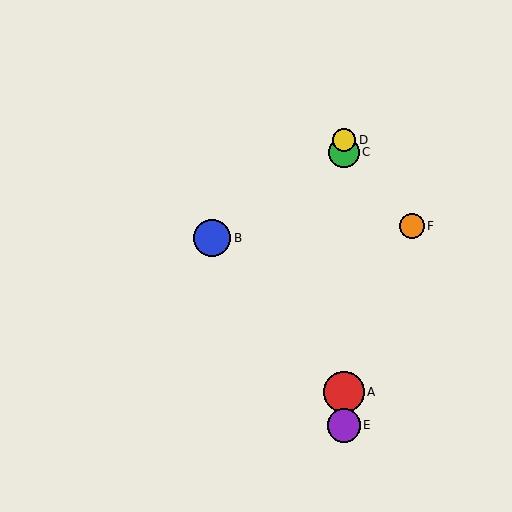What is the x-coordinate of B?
Object B is at x≈212.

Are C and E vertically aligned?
Yes, both are at x≈344.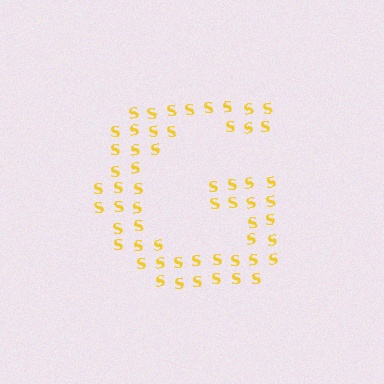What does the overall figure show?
The overall figure shows the letter G.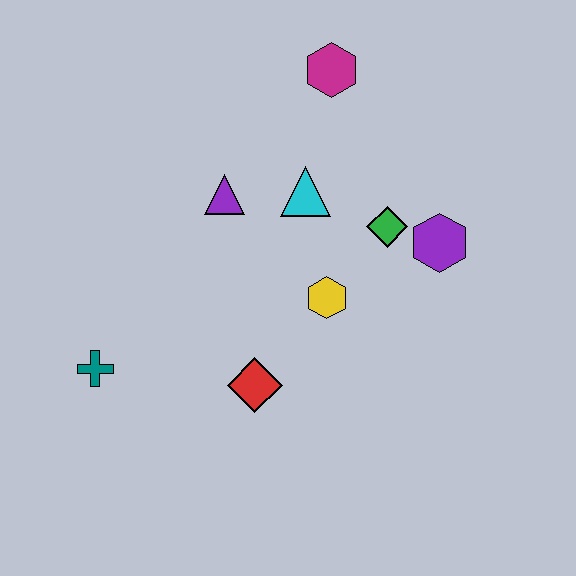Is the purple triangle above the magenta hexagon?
No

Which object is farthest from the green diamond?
The teal cross is farthest from the green diamond.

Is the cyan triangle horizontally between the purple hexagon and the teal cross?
Yes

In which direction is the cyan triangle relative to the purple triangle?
The cyan triangle is to the right of the purple triangle.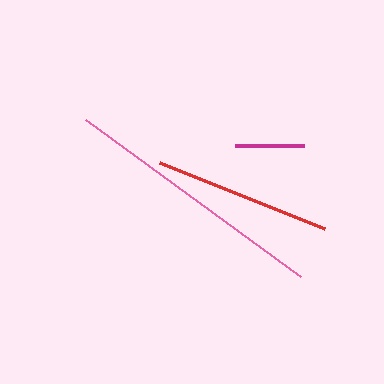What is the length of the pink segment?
The pink segment is approximately 266 pixels long.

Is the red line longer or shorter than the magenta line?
The red line is longer than the magenta line.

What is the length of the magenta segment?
The magenta segment is approximately 69 pixels long.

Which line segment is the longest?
The pink line is the longest at approximately 266 pixels.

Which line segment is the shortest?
The magenta line is the shortest at approximately 69 pixels.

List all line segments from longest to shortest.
From longest to shortest: pink, red, magenta.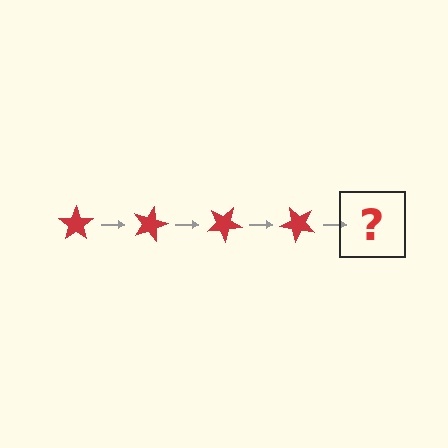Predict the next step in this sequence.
The next step is a red star rotated 60 degrees.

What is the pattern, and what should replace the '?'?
The pattern is that the star rotates 15 degrees each step. The '?' should be a red star rotated 60 degrees.